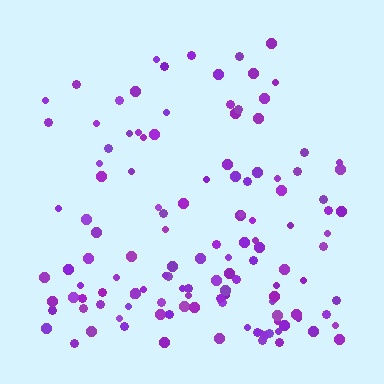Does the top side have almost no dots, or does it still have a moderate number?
Still a moderate number, just noticeably fewer than the bottom.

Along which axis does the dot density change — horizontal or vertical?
Vertical.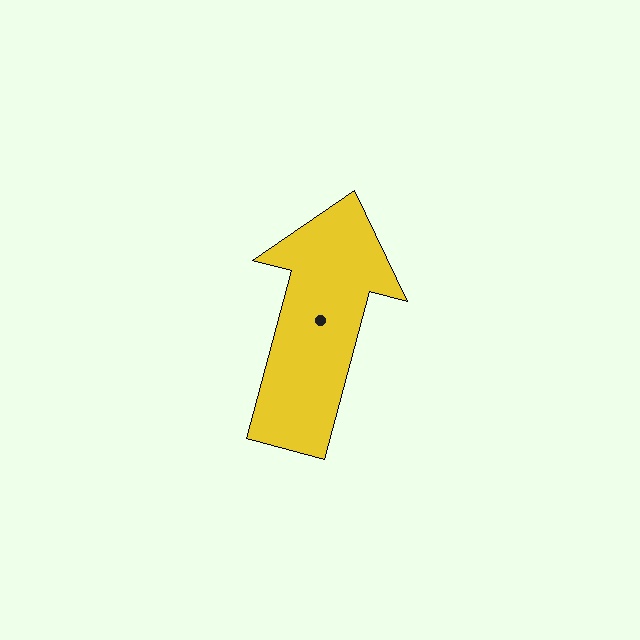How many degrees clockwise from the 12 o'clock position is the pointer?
Approximately 15 degrees.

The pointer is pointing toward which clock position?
Roughly 12 o'clock.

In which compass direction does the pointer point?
North.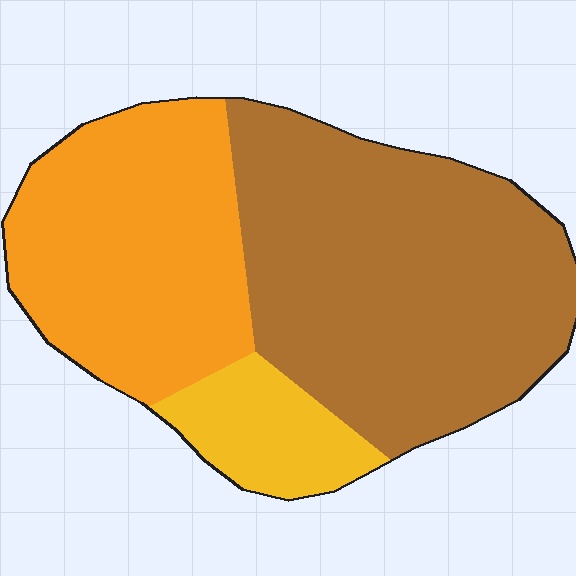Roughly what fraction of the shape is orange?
Orange takes up about three eighths (3/8) of the shape.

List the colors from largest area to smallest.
From largest to smallest: brown, orange, yellow.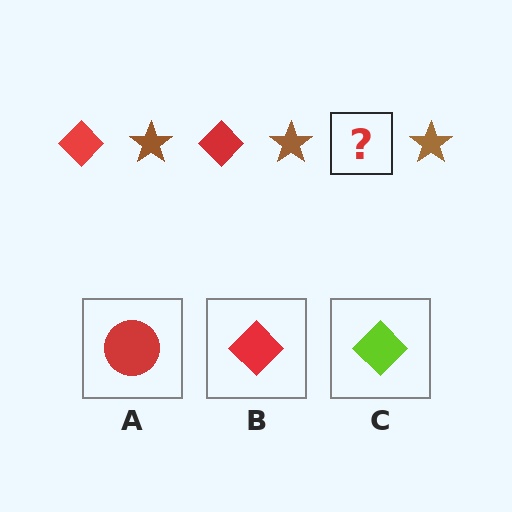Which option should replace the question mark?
Option B.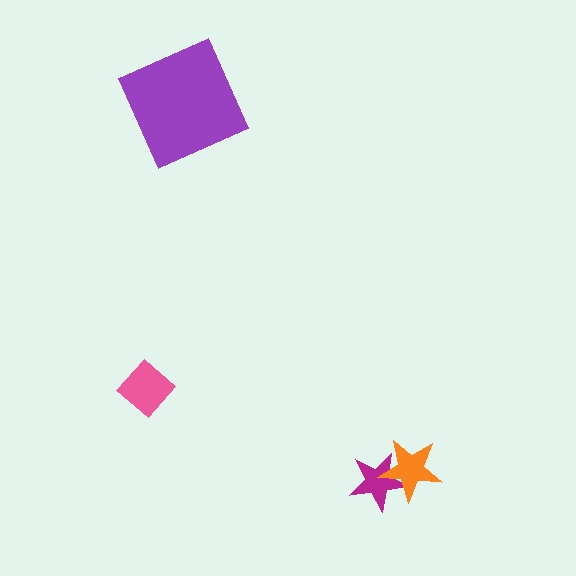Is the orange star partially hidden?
No, no other shape covers it.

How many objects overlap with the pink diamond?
0 objects overlap with the pink diamond.